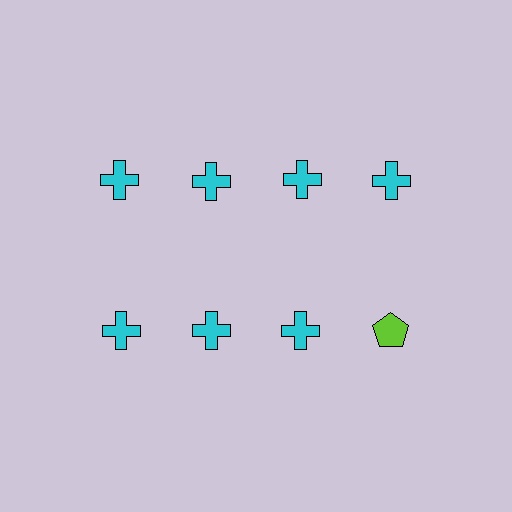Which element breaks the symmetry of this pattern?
The lime pentagon in the second row, second from right column breaks the symmetry. All other shapes are cyan crosses.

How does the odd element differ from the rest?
It differs in both color (lime instead of cyan) and shape (pentagon instead of cross).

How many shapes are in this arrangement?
There are 8 shapes arranged in a grid pattern.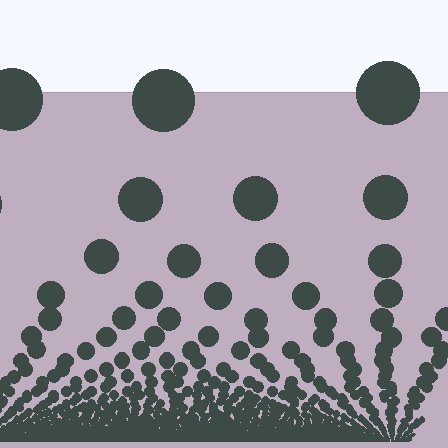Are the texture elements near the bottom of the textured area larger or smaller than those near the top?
Smaller. The gradient is inverted — elements near the bottom are smaller and denser.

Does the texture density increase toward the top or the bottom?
Density increases toward the bottom.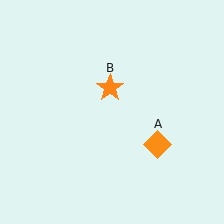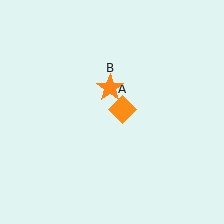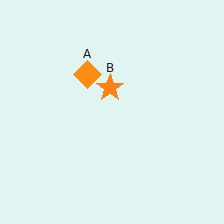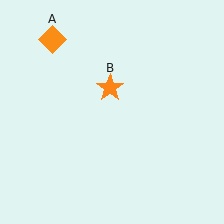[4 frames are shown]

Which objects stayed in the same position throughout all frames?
Orange star (object B) remained stationary.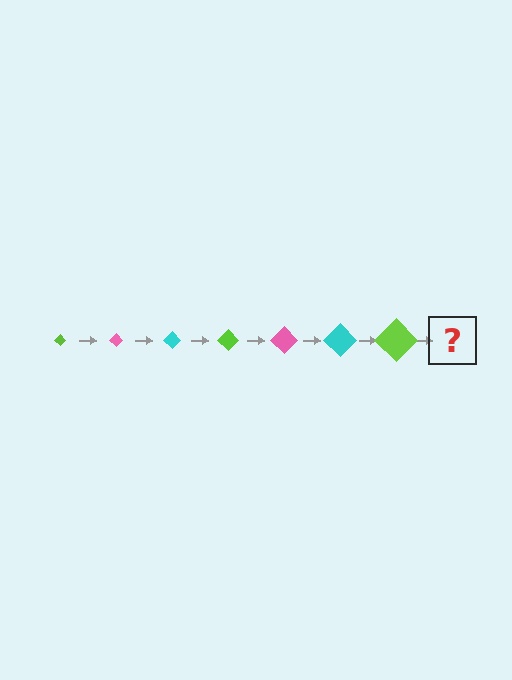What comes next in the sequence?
The next element should be a pink diamond, larger than the previous one.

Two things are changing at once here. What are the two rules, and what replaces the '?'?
The two rules are that the diamond grows larger each step and the color cycles through lime, pink, and cyan. The '?' should be a pink diamond, larger than the previous one.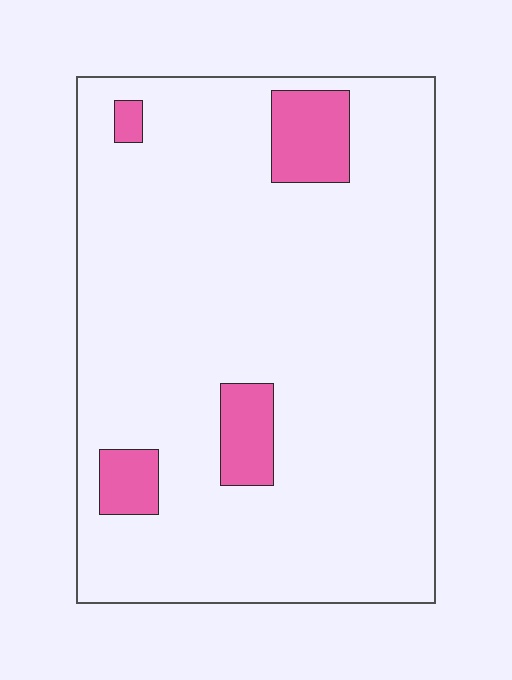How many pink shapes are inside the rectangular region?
4.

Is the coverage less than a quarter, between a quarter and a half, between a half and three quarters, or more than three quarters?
Less than a quarter.